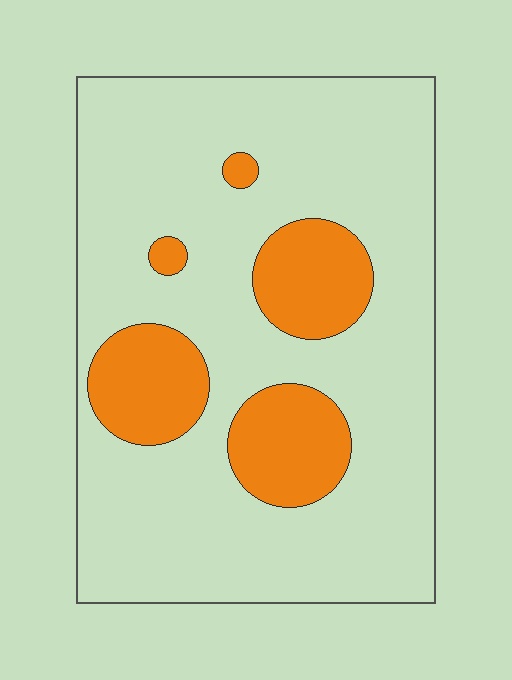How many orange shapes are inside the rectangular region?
5.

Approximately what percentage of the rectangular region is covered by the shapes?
Approximately 20%.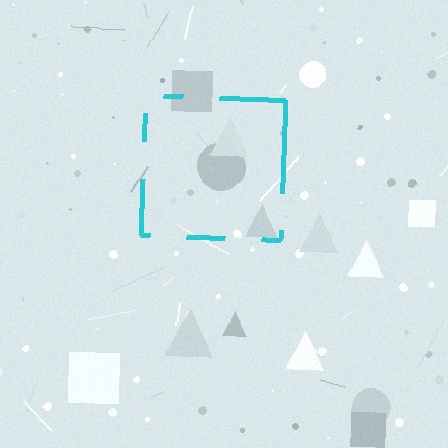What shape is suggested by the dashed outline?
The dashed outline suggests a square.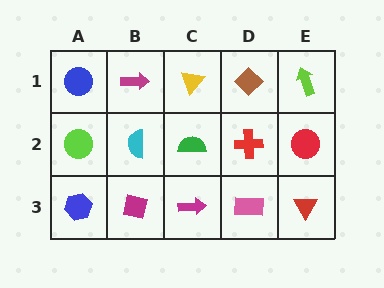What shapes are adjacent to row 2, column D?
A brown diamond (row 1, column D), a pink rectangle (row 3, column D), a green semicircle (row 2, column C), a red circle (row 2, column E).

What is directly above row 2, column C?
A yellow triangle.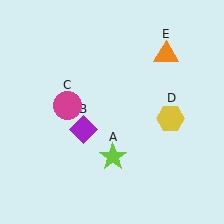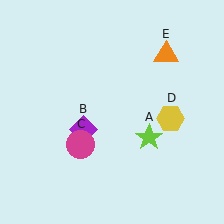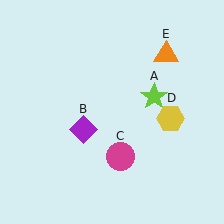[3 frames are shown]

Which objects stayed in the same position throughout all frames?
Purple diamond (object B) and yellow hexagon (object D) and orange triangle (object E) remained stationary.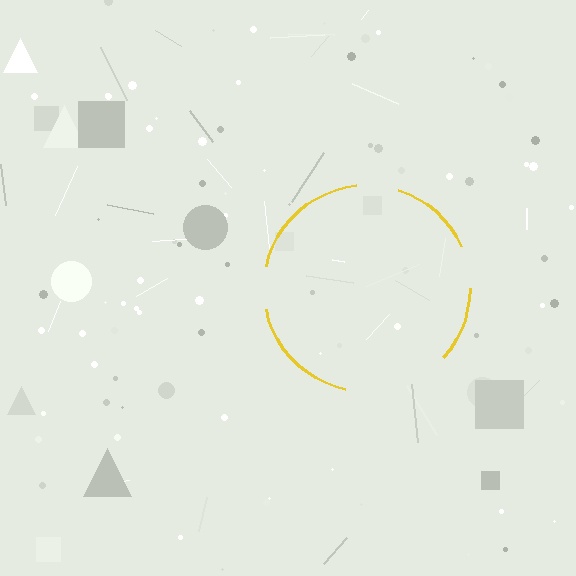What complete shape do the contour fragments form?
The contour fragments form a circle.